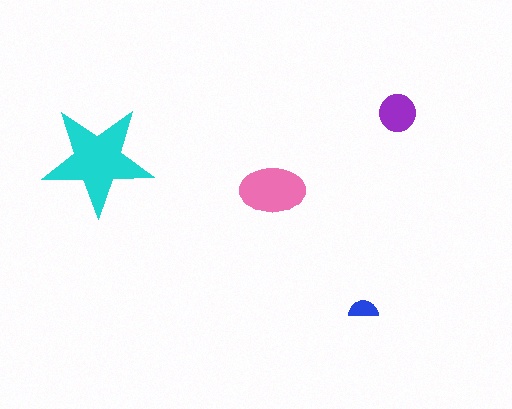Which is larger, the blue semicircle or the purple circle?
The purple circle.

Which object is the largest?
The cyan star.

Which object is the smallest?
The blue semicircle.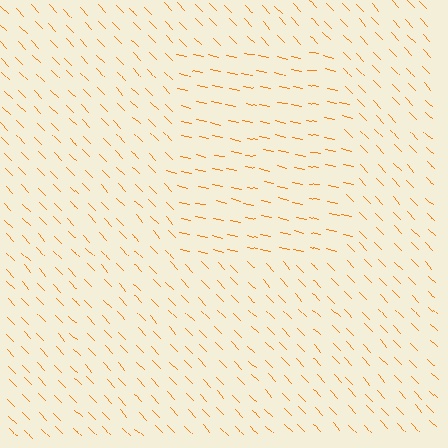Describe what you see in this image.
The image is filled with small orange line segments. A rectangle region in the image has lines oriented differently from the surrounding lines, creating a visible texture boundary.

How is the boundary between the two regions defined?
The boundary is defined purely by a change in line orientation (approximately 34 degrees difference). All lines are the same color and thickness.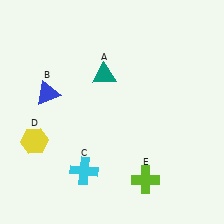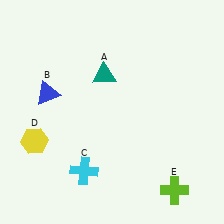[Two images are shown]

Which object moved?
The lime cross (E) moved right.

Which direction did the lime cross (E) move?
The lime cross (E) moved right.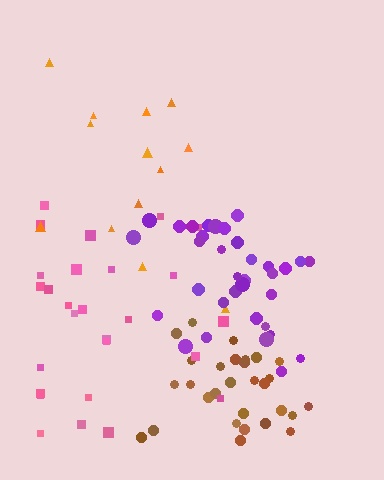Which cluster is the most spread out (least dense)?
Orange.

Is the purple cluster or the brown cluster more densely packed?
Purple.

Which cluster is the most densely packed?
Purple.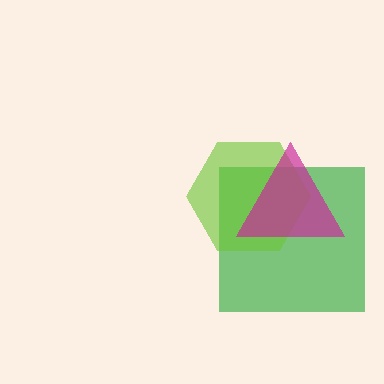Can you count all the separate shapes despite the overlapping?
Yes, there are 3 separate shapes.